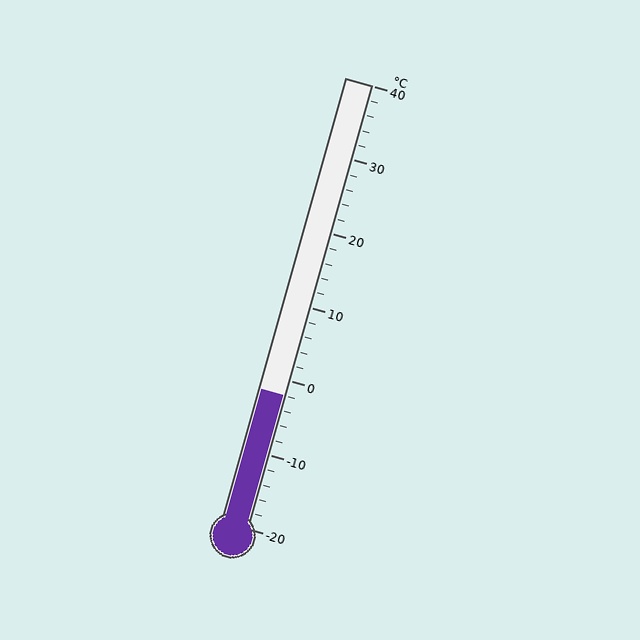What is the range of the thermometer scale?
The thermometer scale ranges from -20°C to 40°C.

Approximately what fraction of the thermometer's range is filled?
The thermometer is filled to approximately 30% of its range.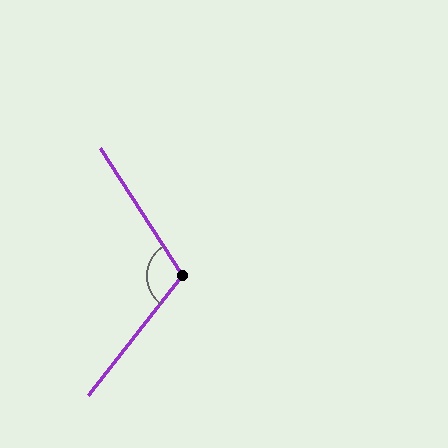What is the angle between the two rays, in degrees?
Approximately 110 degrees.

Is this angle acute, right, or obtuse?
It is obtuse.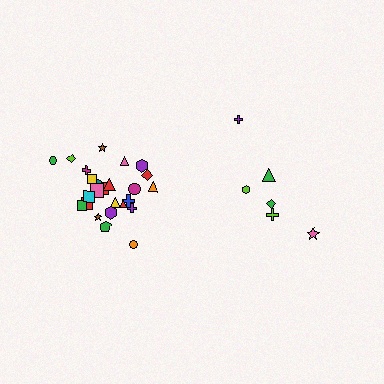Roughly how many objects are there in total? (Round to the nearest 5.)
Roughly 30 objects in total.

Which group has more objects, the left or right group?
The left group.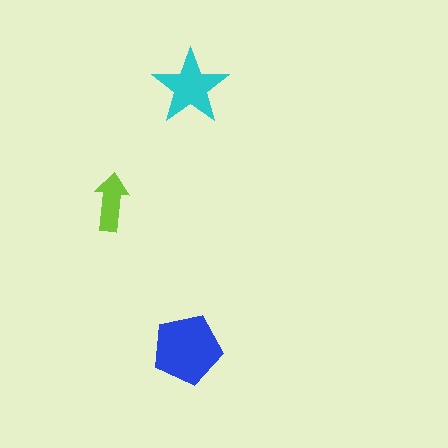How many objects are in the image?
There are 3 objects in the image.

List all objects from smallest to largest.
The lime arrow, the cyan star, the blue pentagon.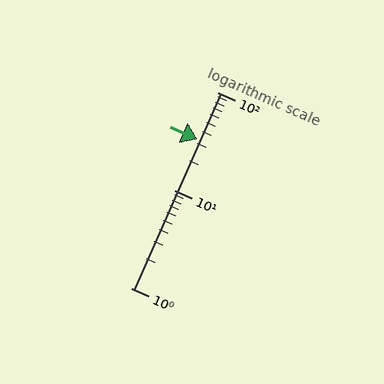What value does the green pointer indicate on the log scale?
The pointer indicates approximately 33.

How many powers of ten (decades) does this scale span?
The scale spans 2 decades, from 1 to 100.